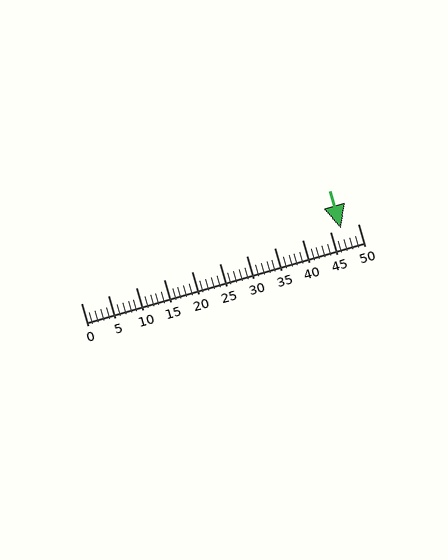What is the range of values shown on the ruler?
The ruler shows values from 0 to 50.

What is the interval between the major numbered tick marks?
The major tick marks are spaced 5 units apart.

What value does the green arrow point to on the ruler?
The green arrow points to approximately 47.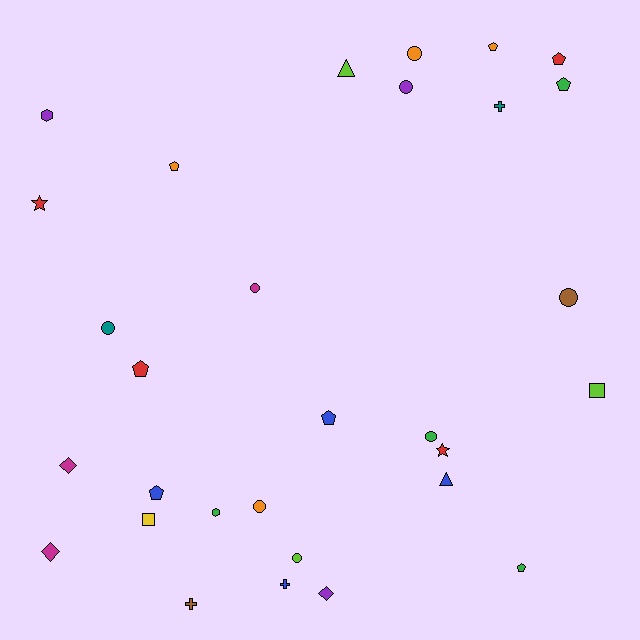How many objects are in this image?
There are 30 objects.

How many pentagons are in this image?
There are 8 pentagons.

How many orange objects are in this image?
There are 4 orange objects.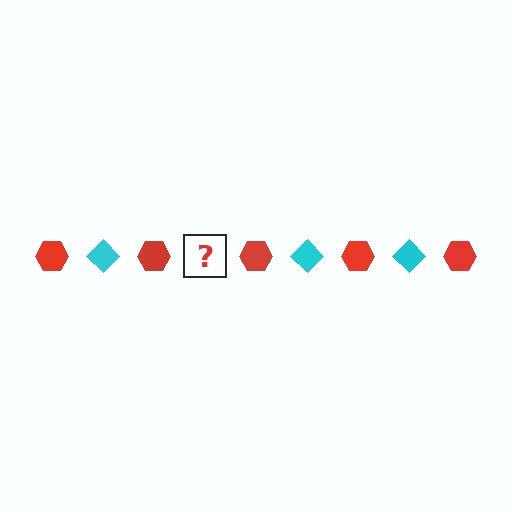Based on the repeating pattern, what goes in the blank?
The blank should be a cyan diamond.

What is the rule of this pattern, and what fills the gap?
The rule is that the pattern alternates between red hexagon and cyan diamond. The gap should be filled with a cyan diamond.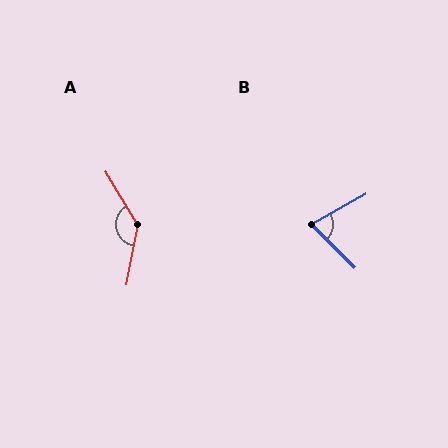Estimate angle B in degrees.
Approximately 74 degrees.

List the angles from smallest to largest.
B (74°), A (138°).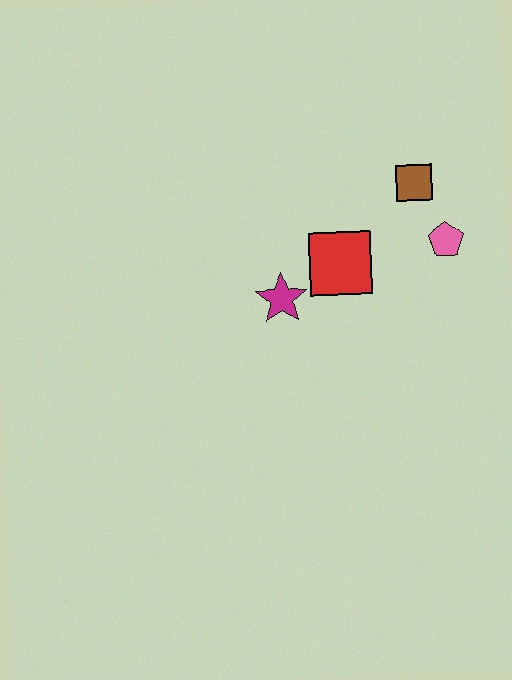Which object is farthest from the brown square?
The magenta star is farthest from the brown square.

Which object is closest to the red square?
The magenta star is closest to the red square.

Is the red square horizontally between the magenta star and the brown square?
Yes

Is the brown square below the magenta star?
No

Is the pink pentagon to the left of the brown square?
No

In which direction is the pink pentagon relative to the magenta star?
The pink pentagon is to the right of the magenta star.